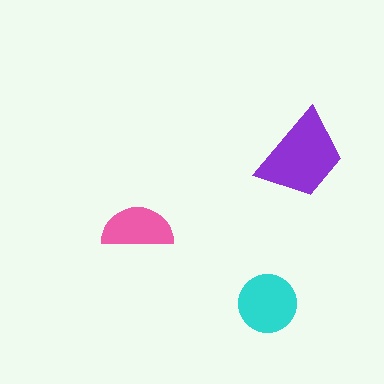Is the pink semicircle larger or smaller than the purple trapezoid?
Smaller.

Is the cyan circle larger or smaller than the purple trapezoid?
Smaller.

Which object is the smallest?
The pink semicircle.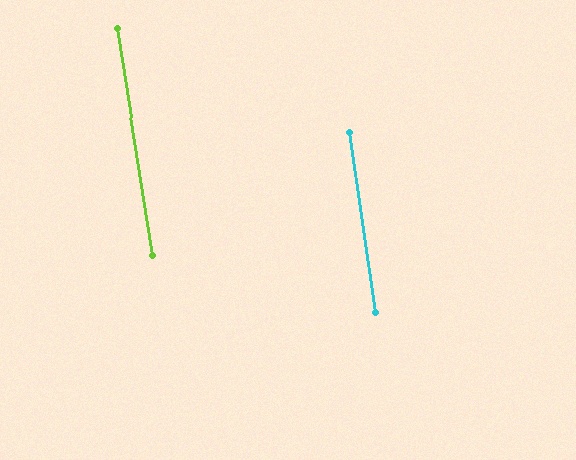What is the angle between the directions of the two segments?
Approximately 1 degree.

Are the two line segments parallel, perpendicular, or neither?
Parallel — their directions differ by only 0.6°.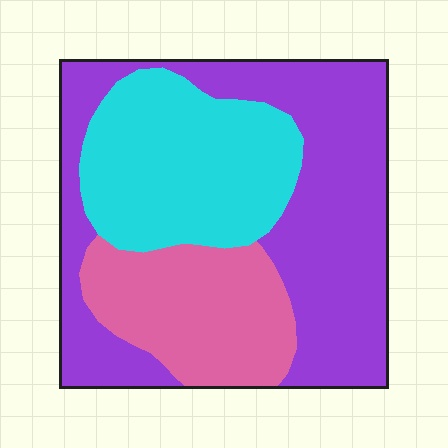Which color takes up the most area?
Purple, at roughly 50%.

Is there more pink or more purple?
Purple.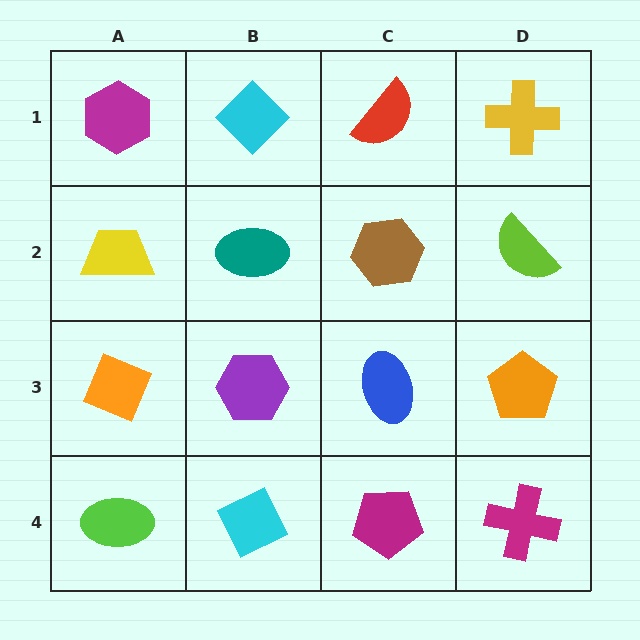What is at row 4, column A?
A lime ellipse.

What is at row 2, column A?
A yellow trapezoid.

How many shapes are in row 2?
4 shapes.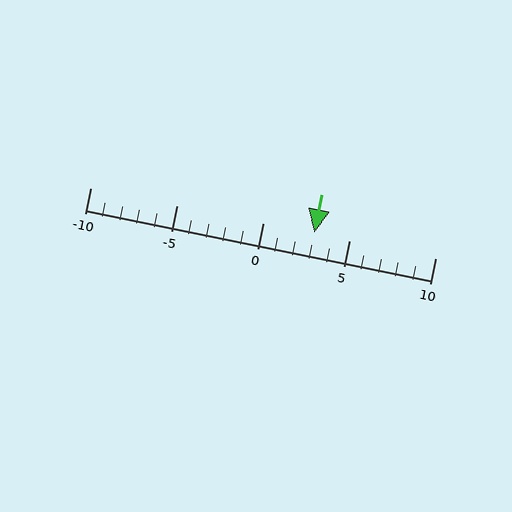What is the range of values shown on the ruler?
The ruler shows values from -10 to 10.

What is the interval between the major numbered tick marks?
The major tick marks are spaced 5 units apart.